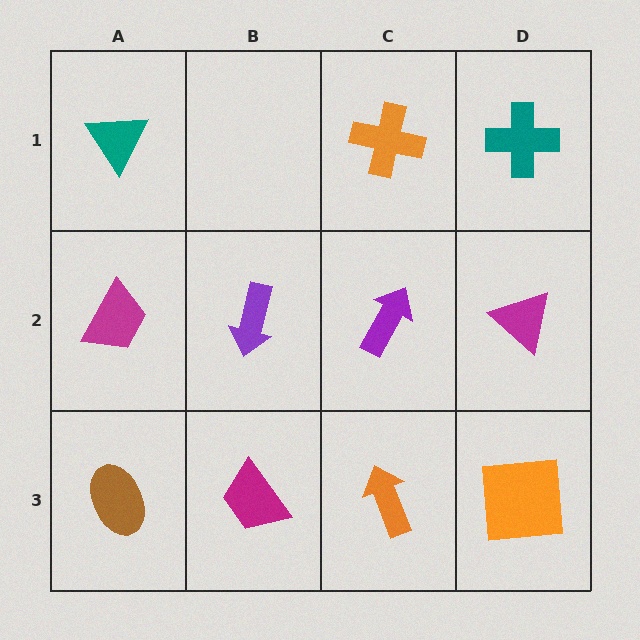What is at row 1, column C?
An orange cross.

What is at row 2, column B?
A purple arrow.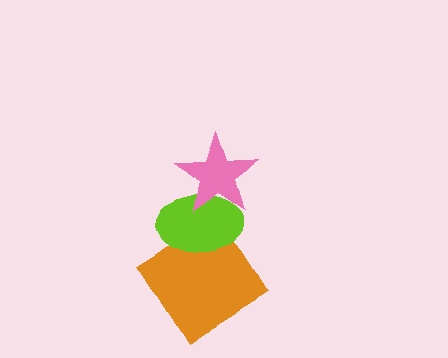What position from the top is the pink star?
The pink star is 1st from the top.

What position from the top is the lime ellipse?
The lime ellipse is 2nd from the top.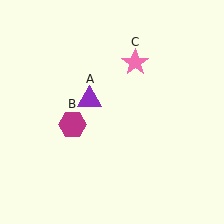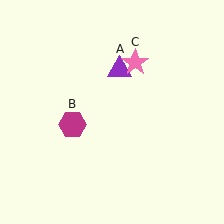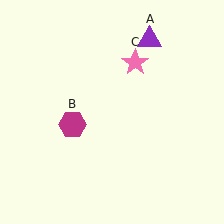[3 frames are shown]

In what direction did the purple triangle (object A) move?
The purple triangle (object A) moved up and to the right.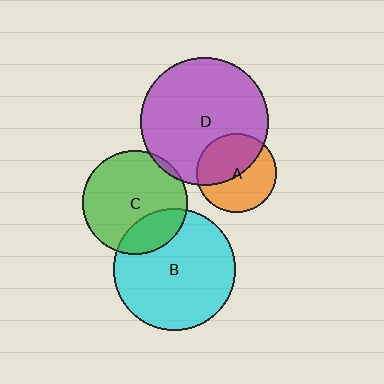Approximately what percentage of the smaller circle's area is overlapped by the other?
Approximately 25%.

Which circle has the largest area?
Circle D (purple).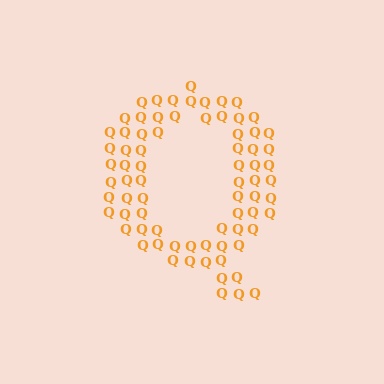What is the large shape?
The large shape is the letter Q.